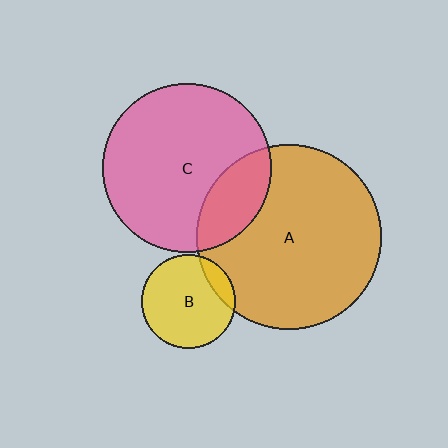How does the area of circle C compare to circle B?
Approximately 3.2 times.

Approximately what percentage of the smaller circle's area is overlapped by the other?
Approximately 20%.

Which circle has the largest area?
Circle A (orange).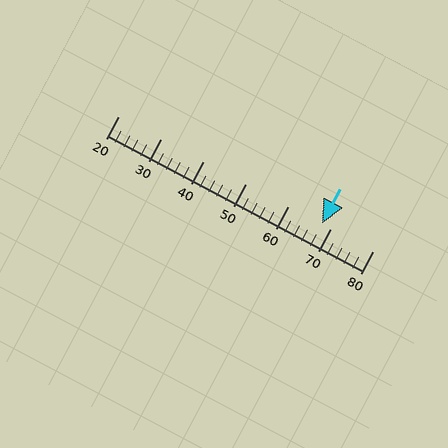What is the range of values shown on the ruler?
The ruler shows values from 20 to 80.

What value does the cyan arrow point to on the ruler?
The cyan arrow points to approximately 68.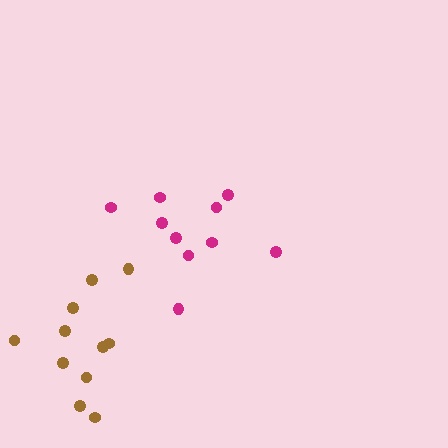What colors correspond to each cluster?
The clusters are colored: magenta, brown.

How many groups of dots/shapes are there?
There are 2 groups.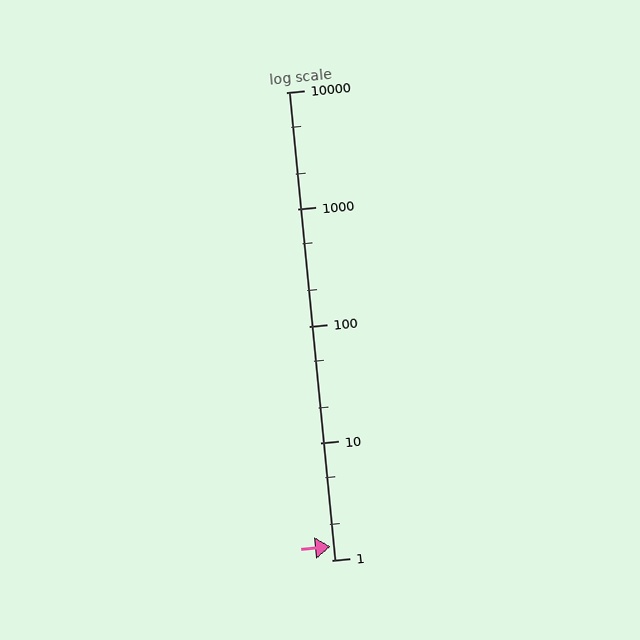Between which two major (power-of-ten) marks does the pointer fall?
The pointer is between 1 and 10.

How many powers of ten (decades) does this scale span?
The scale spans 4 decades, from 1 to 10000.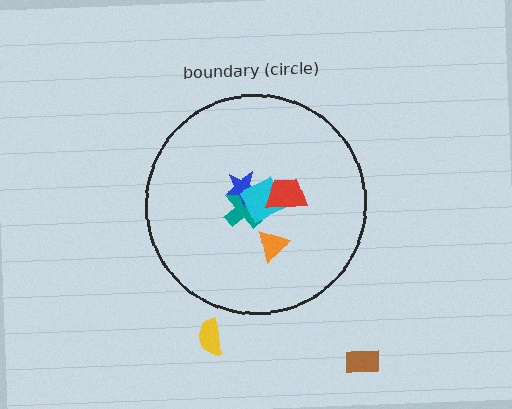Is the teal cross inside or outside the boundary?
Inside.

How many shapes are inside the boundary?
5 inside, 2 outside.